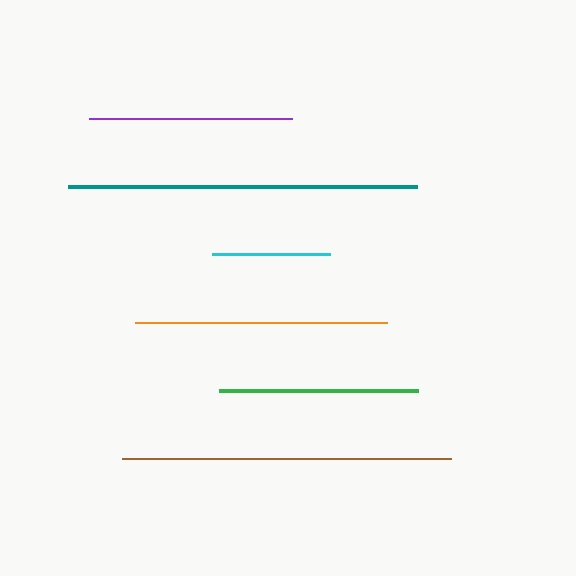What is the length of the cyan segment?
The cyan segment is approximately 117 pixels long.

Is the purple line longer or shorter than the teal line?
The teal line is longer than the purple line.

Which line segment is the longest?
The teal line is the longest at approximately 349 pixels.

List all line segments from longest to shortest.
From longest to shortest: teal, brown, orange, purple, green, cyan.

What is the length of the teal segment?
The teal segment is approximately 349 pixels long.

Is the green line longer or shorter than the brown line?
The brown line is longer than the green line.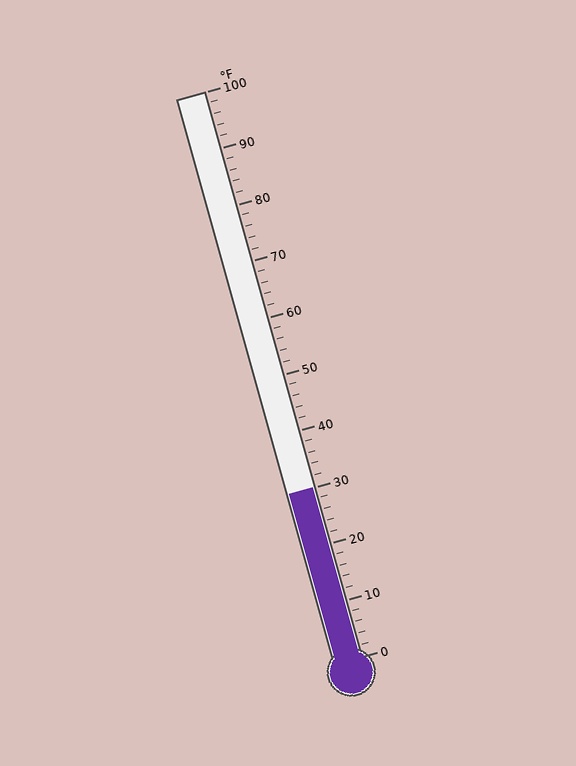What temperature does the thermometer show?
The thermometer shows approximately 30°F.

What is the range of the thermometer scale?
The thermometer scale ranges from 0°F to 100°F.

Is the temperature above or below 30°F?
The temperature is at 30°F.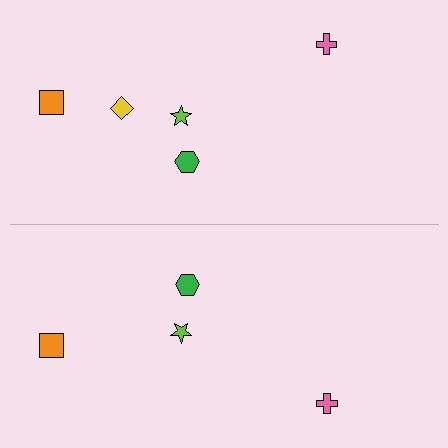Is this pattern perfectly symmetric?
No, the pattern is not perfectly symmetric. A yellow diamond is missing from the bottom side.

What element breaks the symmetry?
A yellow diamond is missing from the bottom side.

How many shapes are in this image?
There are 9 shapes in this image.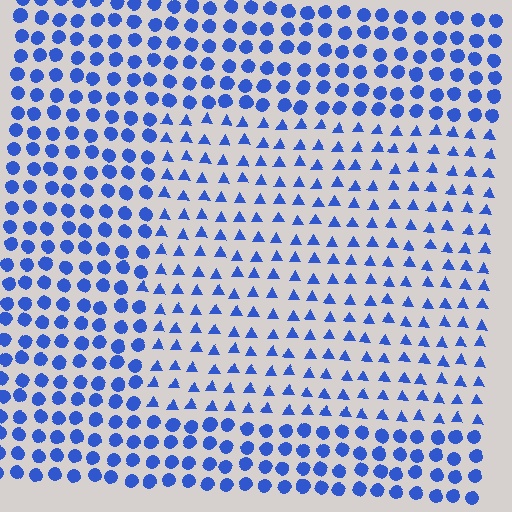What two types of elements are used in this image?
The image uses triangles inside the rectangle region and circles outside it.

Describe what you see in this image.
The image is filled with small blue elements arranged in a uniform grid. A rectangle-shaped region contains triangles, while the surrounding area contains circles. The boundary is defined purely by the change in element shape.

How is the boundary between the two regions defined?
The boundary is defined by a change in element shape: triangles inside vs. circles outside. All elements share the same color and spacing.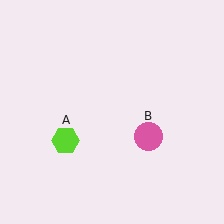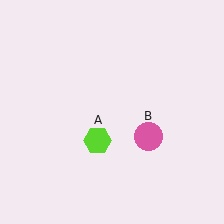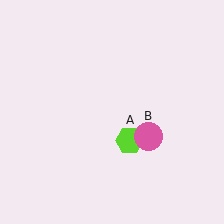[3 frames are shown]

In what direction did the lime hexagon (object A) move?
The lime hexagon (object A) moved right.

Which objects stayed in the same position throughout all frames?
Pink circle (object B) remained stationary.